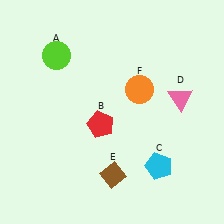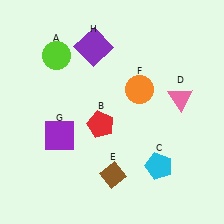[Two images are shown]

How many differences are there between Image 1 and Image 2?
There are 2 differences between the two images.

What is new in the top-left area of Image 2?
A purple square (H) was added in the top-left area of Image 2.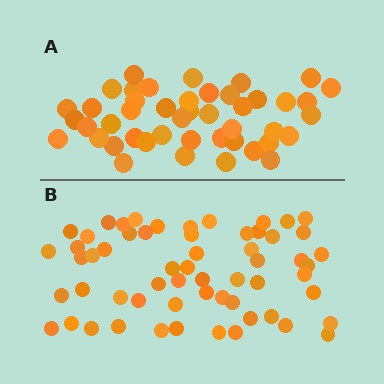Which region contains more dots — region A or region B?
Region B (the bottom region) has more dots.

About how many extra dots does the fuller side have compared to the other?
Region B has approximately 15 more dots than region A.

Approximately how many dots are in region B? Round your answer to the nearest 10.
About 60 dots. (The exact count is 59, which rounds to 60.)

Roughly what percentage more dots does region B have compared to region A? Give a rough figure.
About 30% more.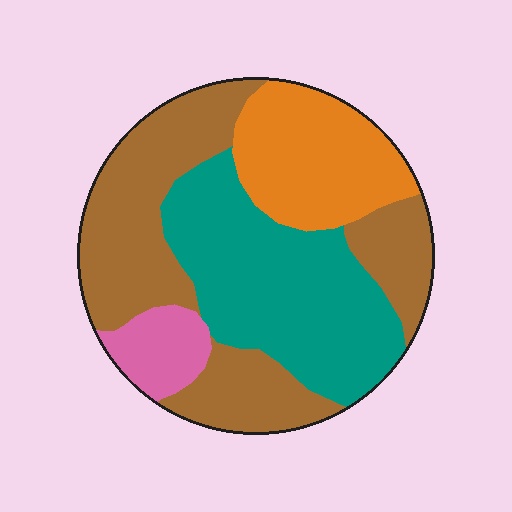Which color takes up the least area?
Pink, at roughly 5%.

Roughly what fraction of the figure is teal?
Teal covers around 35% of the figure.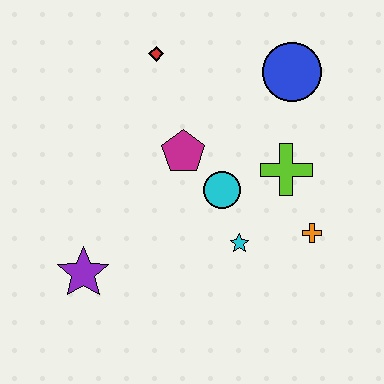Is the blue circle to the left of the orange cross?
Yes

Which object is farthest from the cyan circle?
The purple star is farthest from the cyan circle.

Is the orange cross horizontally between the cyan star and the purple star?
No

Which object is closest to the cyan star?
The cyan circle is closest to the cyan star.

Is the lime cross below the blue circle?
Yes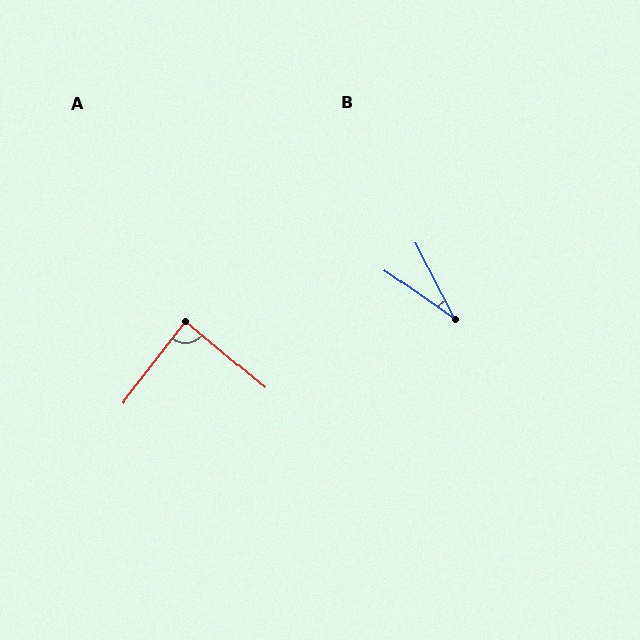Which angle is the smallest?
B, at approximately 28 degrees.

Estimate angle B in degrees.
Approximately 28 degrees.